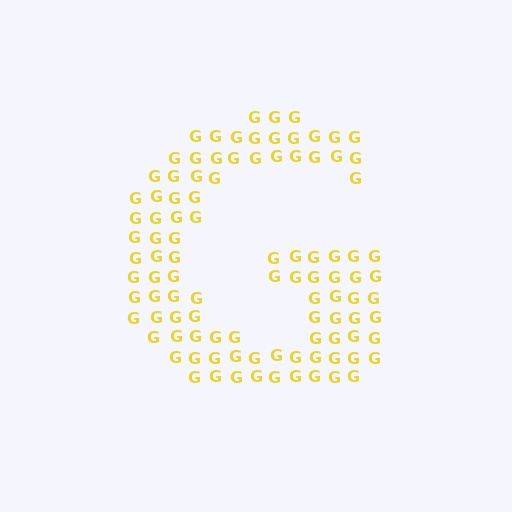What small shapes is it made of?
It is made of small letter G's.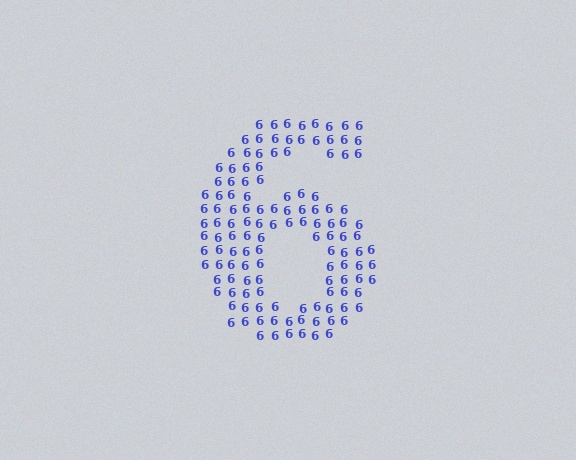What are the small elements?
The small elements are digit 6's.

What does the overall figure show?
The overall figure shows the digit 6.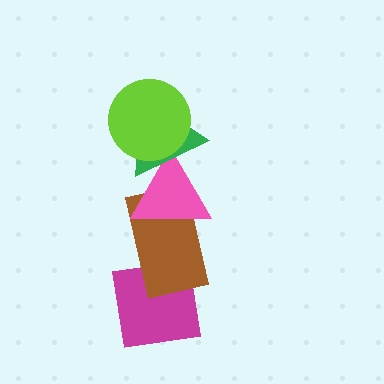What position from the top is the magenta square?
The magenta square is 5th from the top.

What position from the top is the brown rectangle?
The brown rectangle is 4th from the top.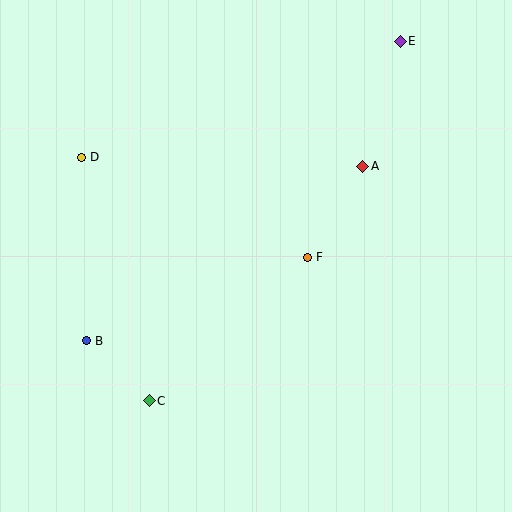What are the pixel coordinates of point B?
Point B is at (87, 341).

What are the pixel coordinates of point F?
Point F is at (308, 257).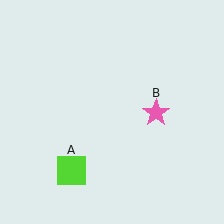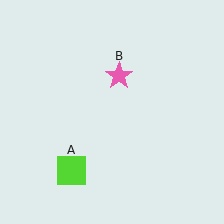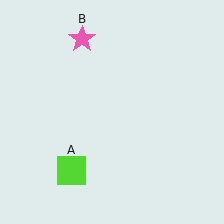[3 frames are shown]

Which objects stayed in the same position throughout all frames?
Lime square (object A) remained stationary.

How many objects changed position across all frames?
1 object changed position: pink star (object B).